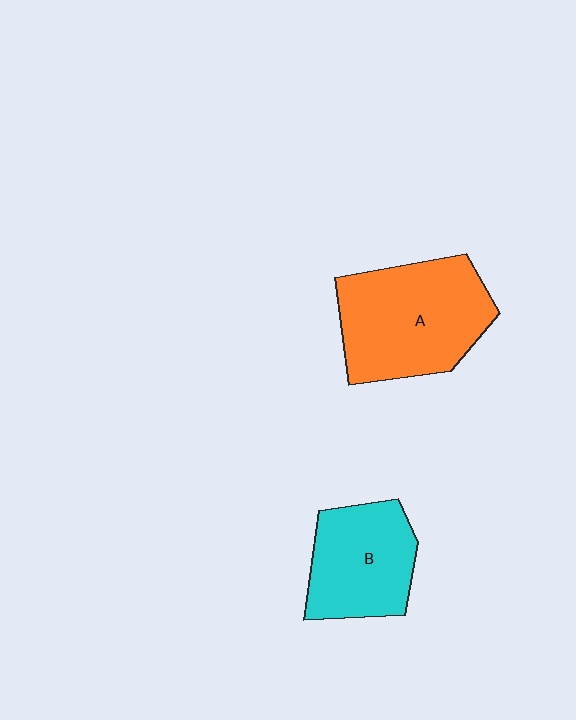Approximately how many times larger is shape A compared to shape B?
Approximately 1.4 times.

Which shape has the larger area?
Shape A (orange).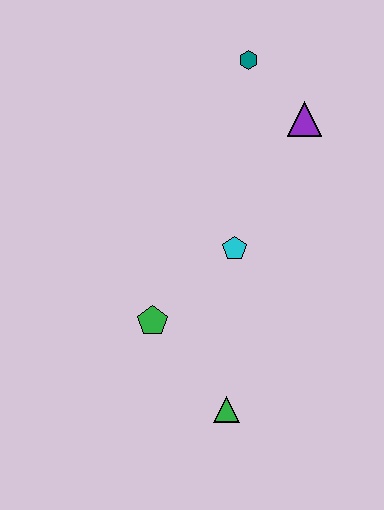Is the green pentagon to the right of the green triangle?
No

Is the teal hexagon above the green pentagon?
Yes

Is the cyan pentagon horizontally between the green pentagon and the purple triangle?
Yes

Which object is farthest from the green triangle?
The teal hexagon is farthest from the green triangle.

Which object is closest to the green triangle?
The green pentagon is closest to the green triangle.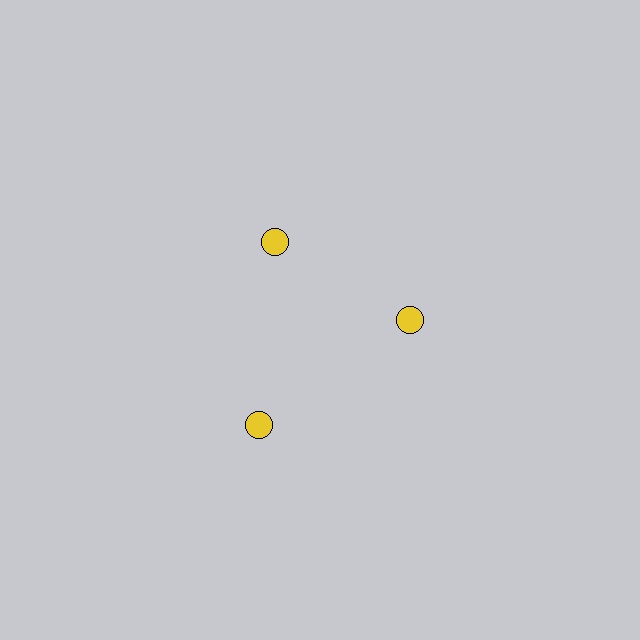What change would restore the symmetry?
The symmetry would be restored by moving it inward, back onto the ring so that all 3 circles sit at equal angles and equal distance from the center.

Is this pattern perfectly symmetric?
No. The 3 yellow circles are arranged in a ring, but one element near the 7 o'clock position is pushed outward from the center, breaking the 3-fold rotational symmetry.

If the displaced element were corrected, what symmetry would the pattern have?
It would have 3-fold rotational symmetry — the pattern would map onto itself every 120 degrees.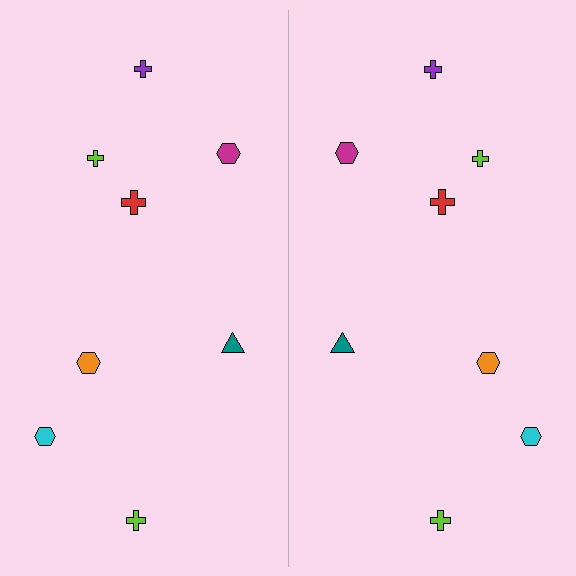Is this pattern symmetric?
Yes, this pattern has bilateral (reflection) symmetry.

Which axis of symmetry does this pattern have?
The pattern has a vertical axis of symmetry running through the center of the image.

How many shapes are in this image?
There are 16 shapes in this image.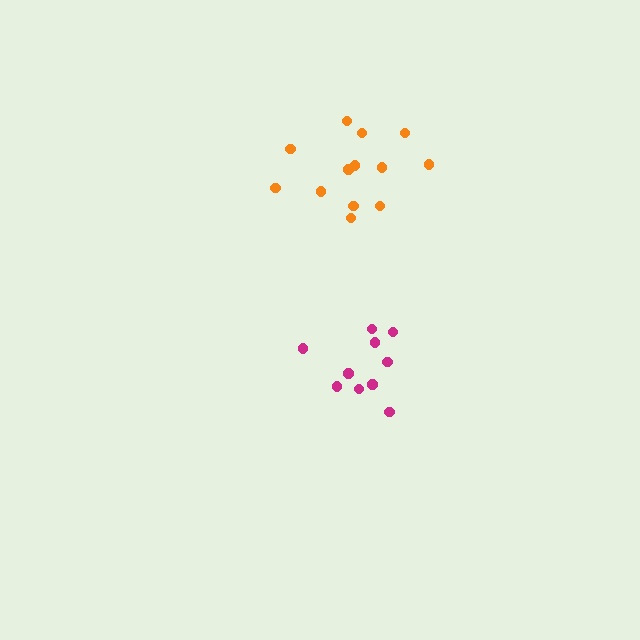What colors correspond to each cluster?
The clusters are colored: magenta, orange.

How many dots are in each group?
Group 1: 10 dots, Group 2: 13 dots (23 total).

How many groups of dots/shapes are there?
There are 2 groups.